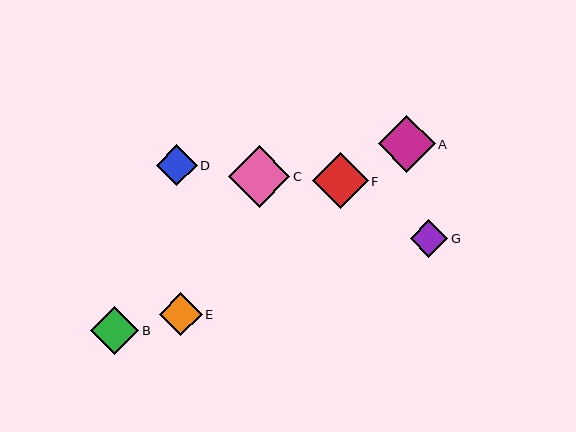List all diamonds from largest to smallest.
From largest to smallest: C, A, F, B, E, D, G.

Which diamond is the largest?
Diamond C is the largest with a size of approximately 61 pixels.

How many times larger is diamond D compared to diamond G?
Diamond D is approximately 1.1 times the size of diamond G.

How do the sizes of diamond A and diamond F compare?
Diamond A and diamond F are approximately the same size.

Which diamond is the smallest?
Diamond G is the smallest with a size of approximately 37 pixels.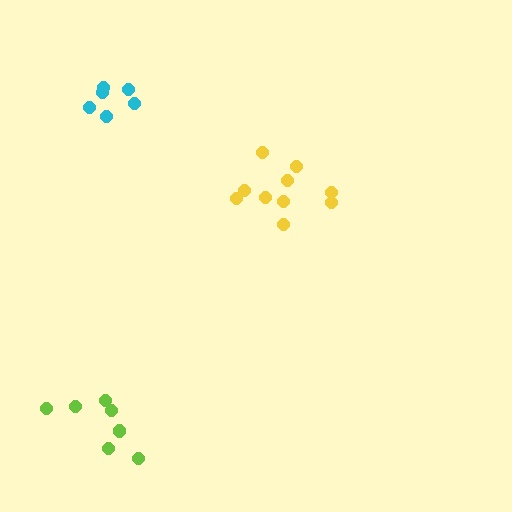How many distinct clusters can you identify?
There are 3 distinct clusters.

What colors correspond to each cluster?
The clusters are colored: yellow, cyan, lime.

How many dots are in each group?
Group 1: 10 dots, Group 2: 6 dots, Group 3: 8 dots (24 total).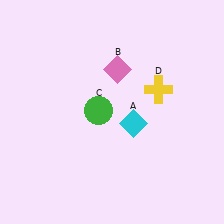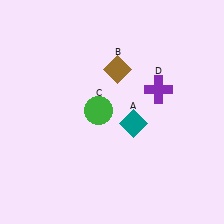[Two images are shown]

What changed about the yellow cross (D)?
In Image 1, D is yellow. In Image 2, it changed to purple.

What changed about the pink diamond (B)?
In Image 1, B is pink. In Image 2, it changed to brown.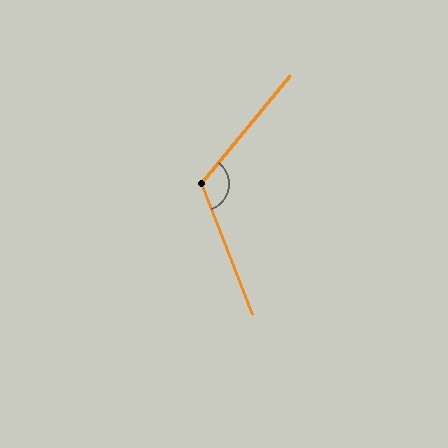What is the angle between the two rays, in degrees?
Approximately 119 degrees.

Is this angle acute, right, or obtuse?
It is obtuse.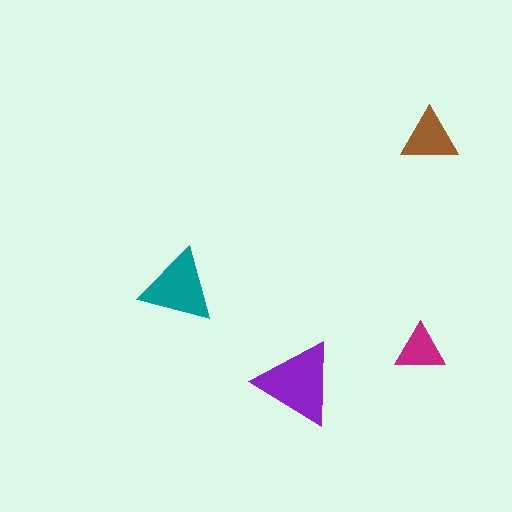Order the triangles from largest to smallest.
the purple one, the teal one, the brown one, the magenta one.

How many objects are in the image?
There are 4 objects in the image.